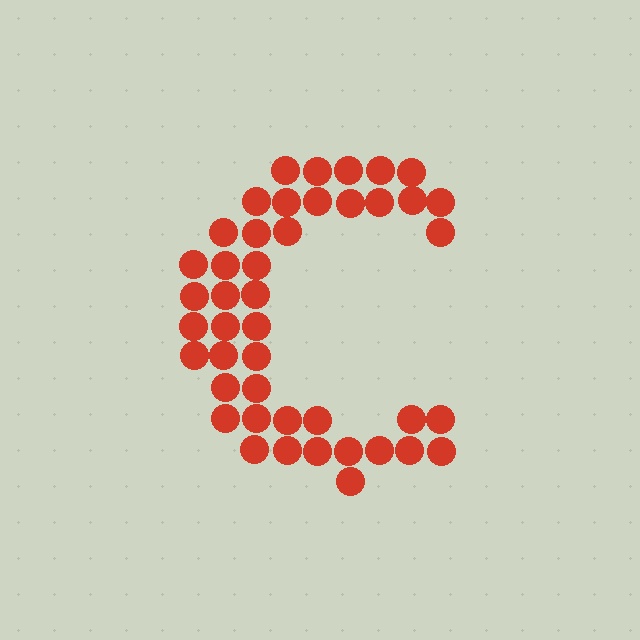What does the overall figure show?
The overall figure shows the letter C.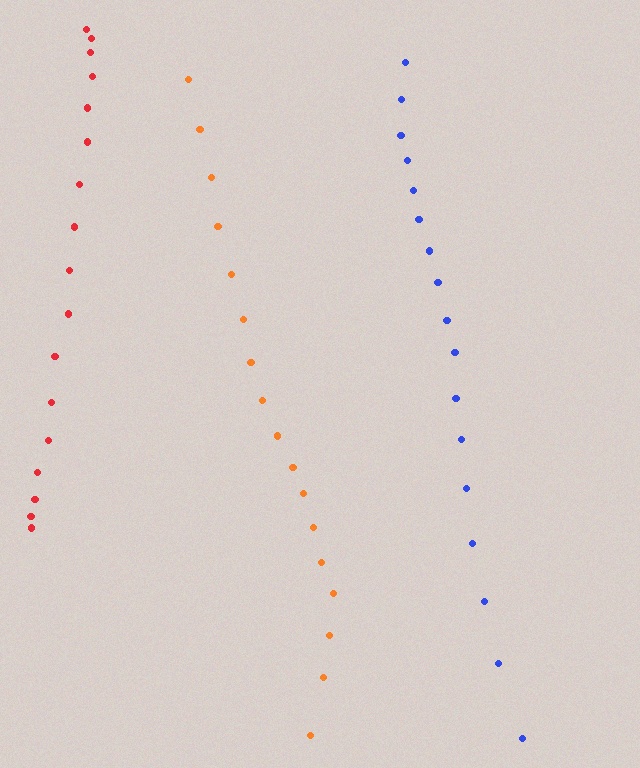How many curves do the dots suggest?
There are 3 distinct paths.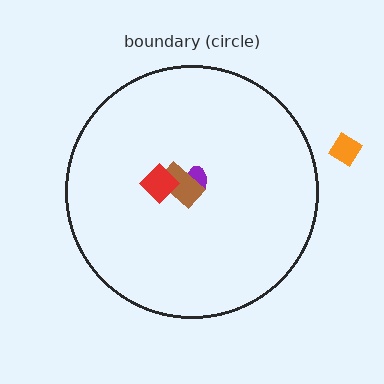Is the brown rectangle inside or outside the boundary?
Inside.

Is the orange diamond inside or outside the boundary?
Outside.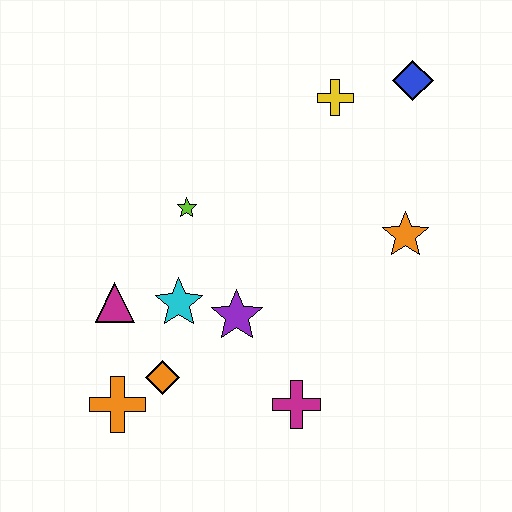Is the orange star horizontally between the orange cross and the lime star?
No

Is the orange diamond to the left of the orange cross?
No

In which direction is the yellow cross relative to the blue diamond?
The yellow cross is to the left of the blue diamond.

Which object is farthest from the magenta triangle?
The blue diamond is farthest from the magenta triangle.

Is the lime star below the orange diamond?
No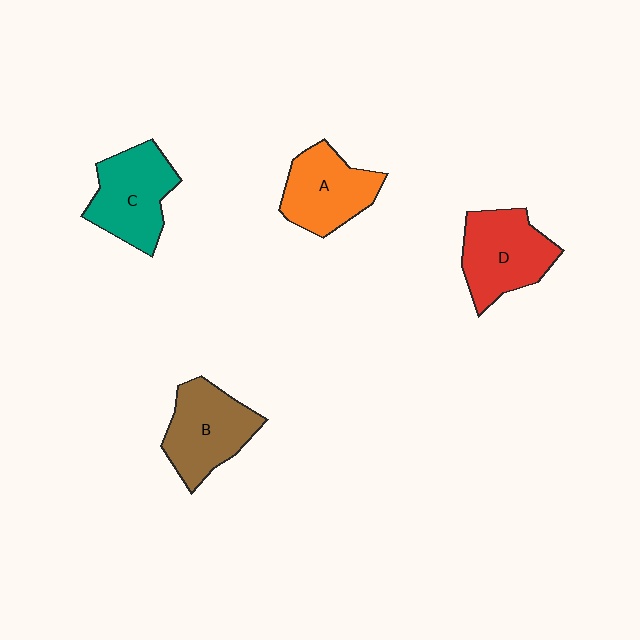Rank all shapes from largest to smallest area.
From largest to smallest: D (red), C (teal), B (brown), A (orange).